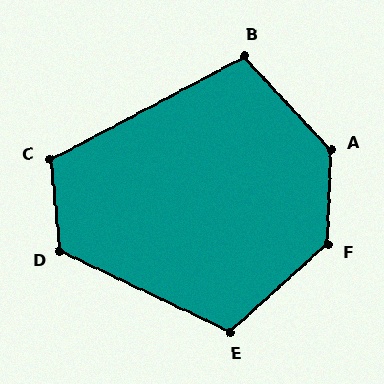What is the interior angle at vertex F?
Approximately 134 degrees (obtuse).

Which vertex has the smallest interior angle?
B, at approximately 105 degrees.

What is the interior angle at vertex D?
Approximately 121 degrees (obtuse).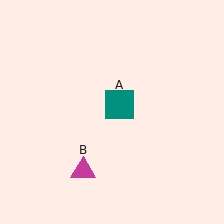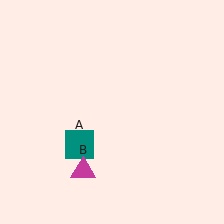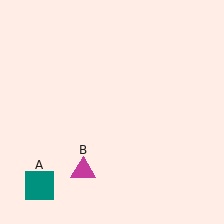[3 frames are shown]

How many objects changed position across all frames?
1 object changed position: teal square (object A).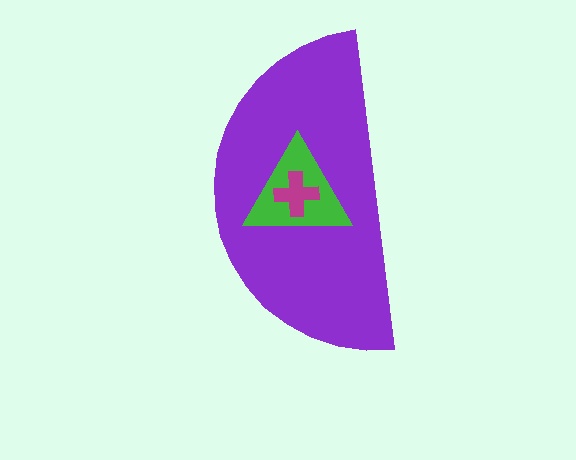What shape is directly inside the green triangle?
The magenta cross.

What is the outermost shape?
The purple semicircle.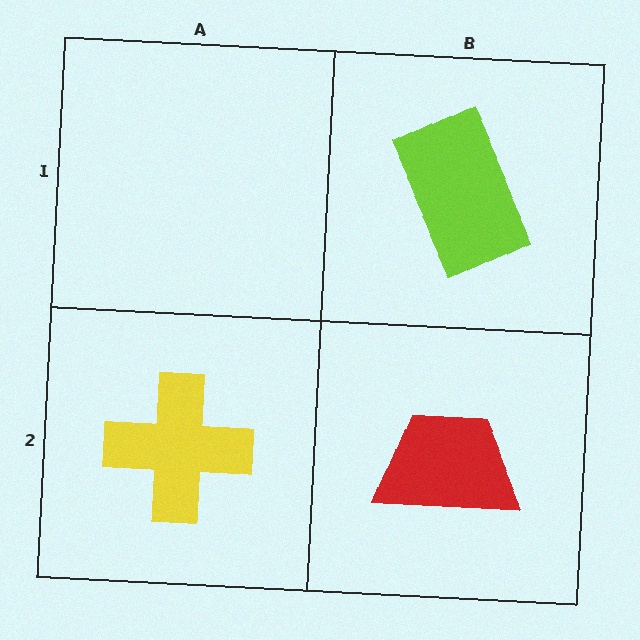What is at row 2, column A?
A yellow cross.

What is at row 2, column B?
A red trapezoid.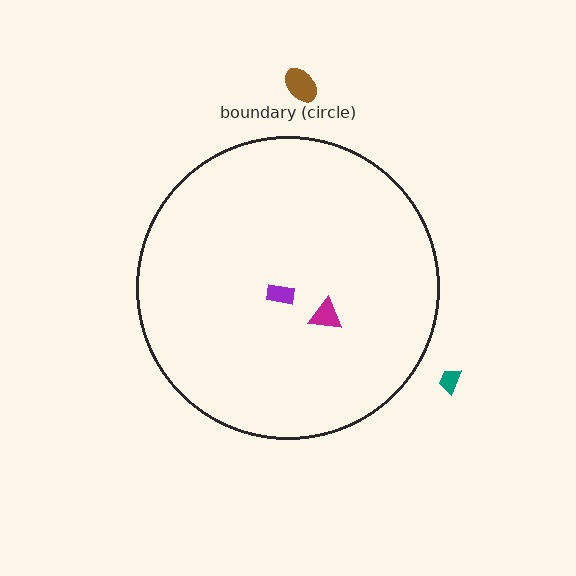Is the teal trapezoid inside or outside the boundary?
Outside.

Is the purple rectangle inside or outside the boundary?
Inside.